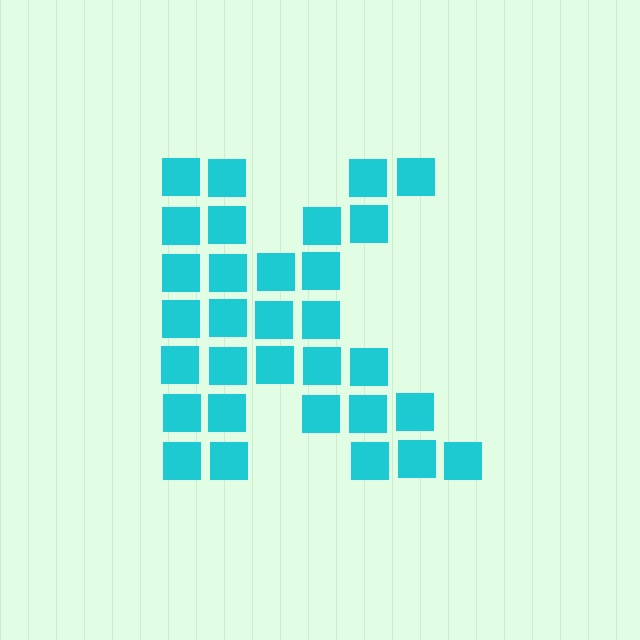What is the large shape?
The large shape is the letter K.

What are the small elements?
The small elements are squares.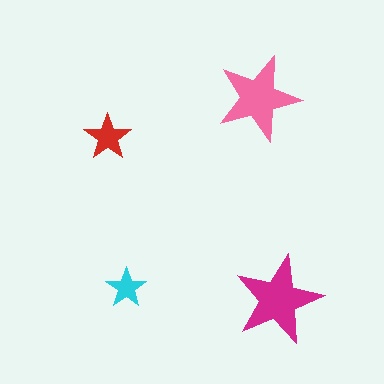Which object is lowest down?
The magenta star is bottommost.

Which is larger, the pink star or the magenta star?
The magenta one.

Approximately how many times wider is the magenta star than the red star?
About 2 times wider.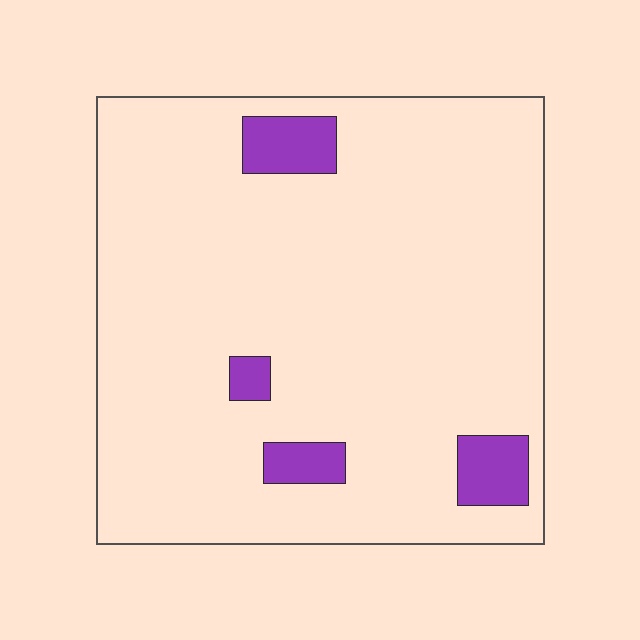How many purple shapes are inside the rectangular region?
4.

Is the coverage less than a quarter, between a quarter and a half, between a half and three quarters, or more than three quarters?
Less than a quarter.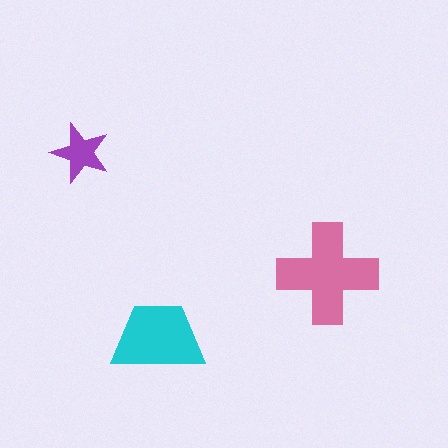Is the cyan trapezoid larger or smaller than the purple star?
Larger.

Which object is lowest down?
The cyan trapezoid is bottommost.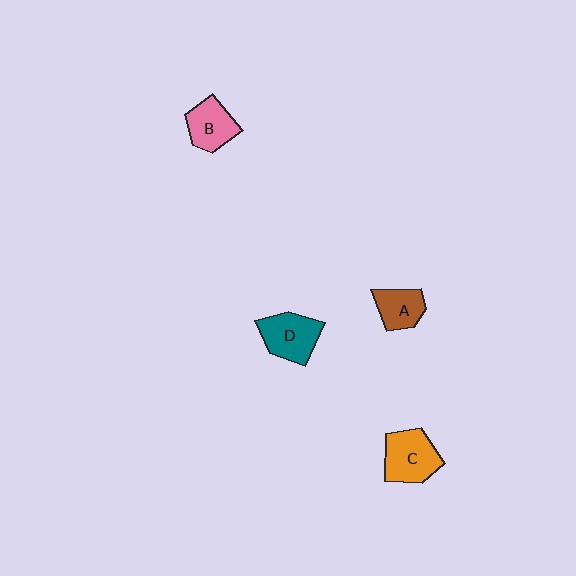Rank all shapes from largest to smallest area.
From largest to smallest: C (orange), D (teal), B (pink), A (brown).